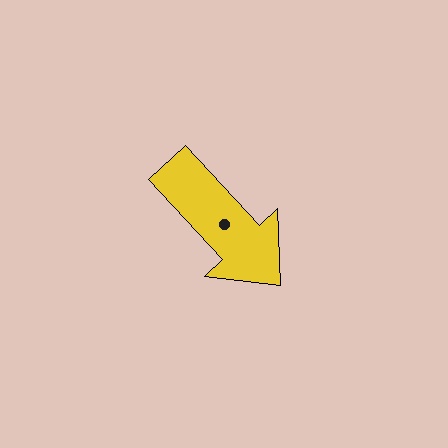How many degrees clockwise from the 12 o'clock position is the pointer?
Approximately 137 degrees.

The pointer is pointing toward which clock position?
Roughly 5 o'clock.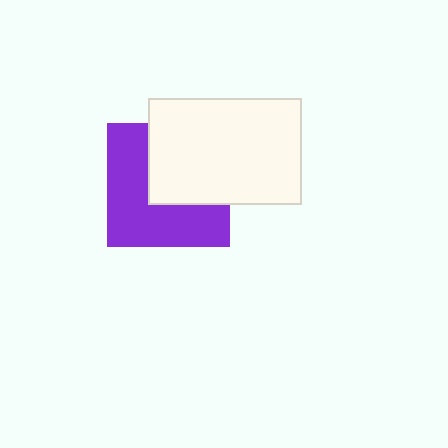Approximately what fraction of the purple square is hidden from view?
Roughly 44% of the purple square is hidden behind the white rectangle.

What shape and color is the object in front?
The object in front is a white rectangle.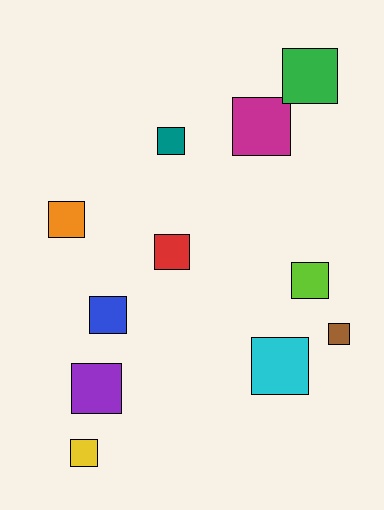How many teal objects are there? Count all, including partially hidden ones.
There is 1 teal object.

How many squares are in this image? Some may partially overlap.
There are 11 squares.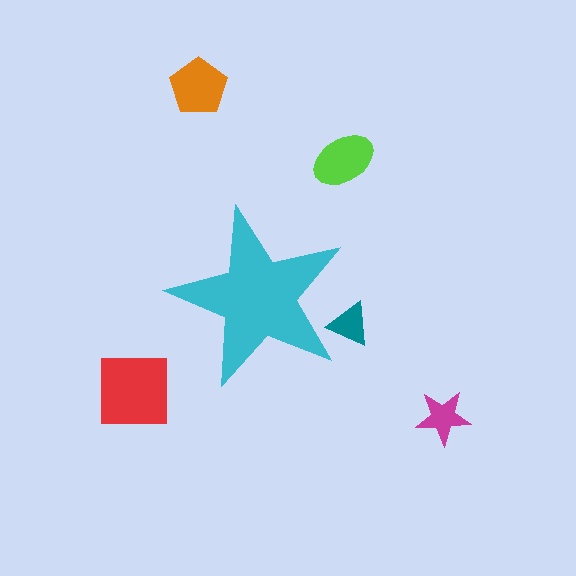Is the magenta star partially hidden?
No, the magenta star is fully visible.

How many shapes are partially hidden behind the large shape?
1 shape is partially hidden.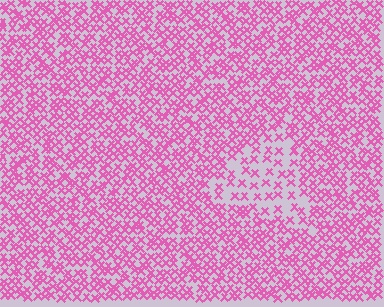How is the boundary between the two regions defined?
The boundary is defined by a change in element density (approximately 2.2x ratio). All elements are the same color, size, and shape.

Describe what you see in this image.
The image contains small pink elements arranged at two different densities. A triangle-shaped region is visible where the elements are less densely packed than the surrounding area.